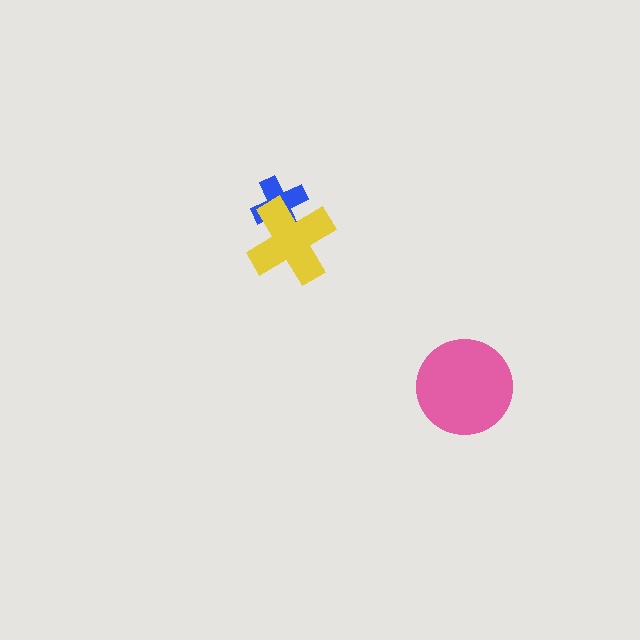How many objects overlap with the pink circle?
0 objects overlap with the pink circle.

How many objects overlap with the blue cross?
1 object overlaps with the blue cross.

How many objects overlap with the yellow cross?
1 object overlaps with the yellow cross.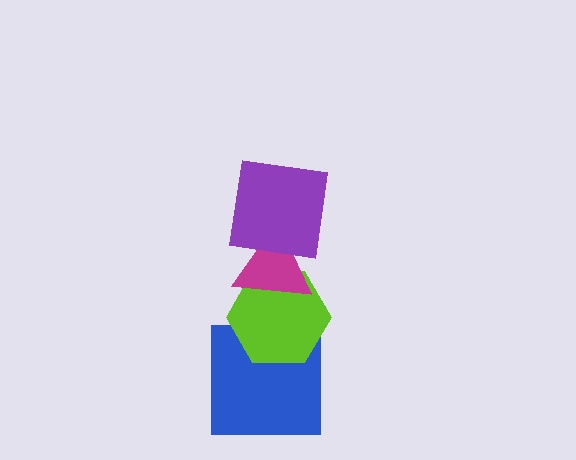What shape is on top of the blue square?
The lime hexagon is on top of the blue square.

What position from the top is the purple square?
The purple square is 1st from the top.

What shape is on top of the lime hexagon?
The magenta triangle is on top of the lime hexagon.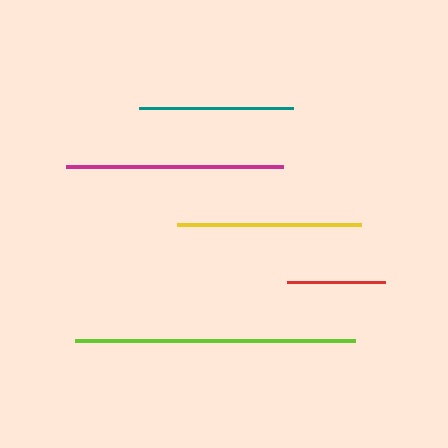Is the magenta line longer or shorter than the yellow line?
The magenta line is longer than the yellow line.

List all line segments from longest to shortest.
From longest to shortest: lime, magenta, yellow, teal, red.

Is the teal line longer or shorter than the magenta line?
The magenta line is longer than the teal line.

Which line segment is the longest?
The lime line is the longest at approximately 280 pixels.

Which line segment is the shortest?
The red line is the shortest at approximately 99 pixels.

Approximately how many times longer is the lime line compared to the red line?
The lime line is approximately 2.8 times the length of the red line.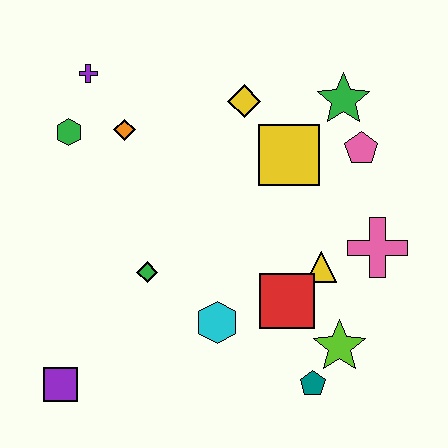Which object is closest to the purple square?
The green diamond is closest to the purple square.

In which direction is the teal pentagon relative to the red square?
The teal pentagon is below the red square.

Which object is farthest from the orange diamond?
The teal pentagon is farthest from the orange diamond.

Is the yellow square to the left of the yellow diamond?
No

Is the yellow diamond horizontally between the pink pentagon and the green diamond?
Yes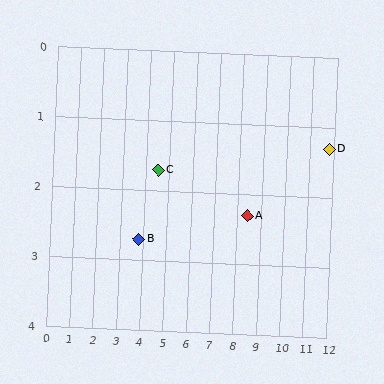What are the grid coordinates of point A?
Point A is at approximately (8.4, 2.3).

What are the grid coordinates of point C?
Point C is at approximately (4.5, 1.7).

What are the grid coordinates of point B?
Point B is at approximately (3.8, 2.7).